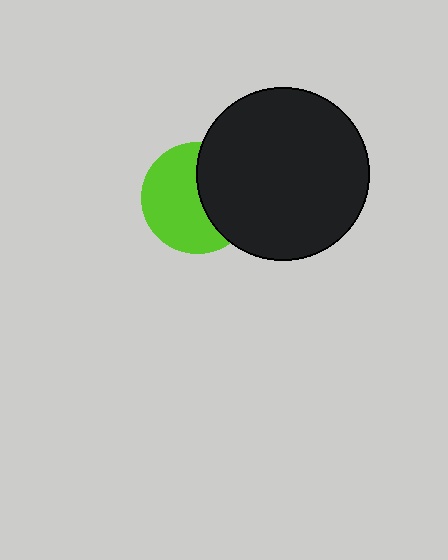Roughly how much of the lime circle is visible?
About half of it is visible (roughly 59%).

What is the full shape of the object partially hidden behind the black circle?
The partially hidden object is a lime circle.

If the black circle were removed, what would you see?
You would see the complete lime circle.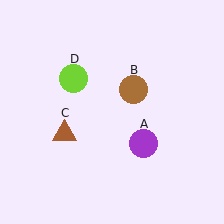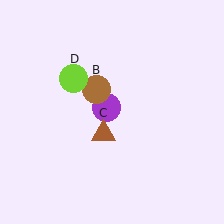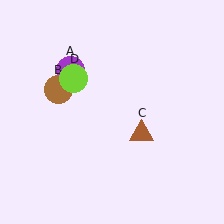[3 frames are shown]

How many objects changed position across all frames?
3 objects changed position: purple circle (object A), brown circle (object B), brown triangle (object C).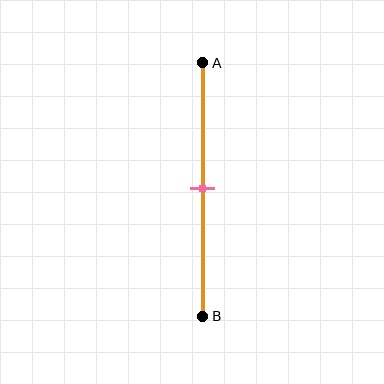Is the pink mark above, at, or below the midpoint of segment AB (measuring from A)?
The pink mark is approximately at the midpoint of segment AB.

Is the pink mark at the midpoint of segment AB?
Yes, the mark is approximately at the midpoint.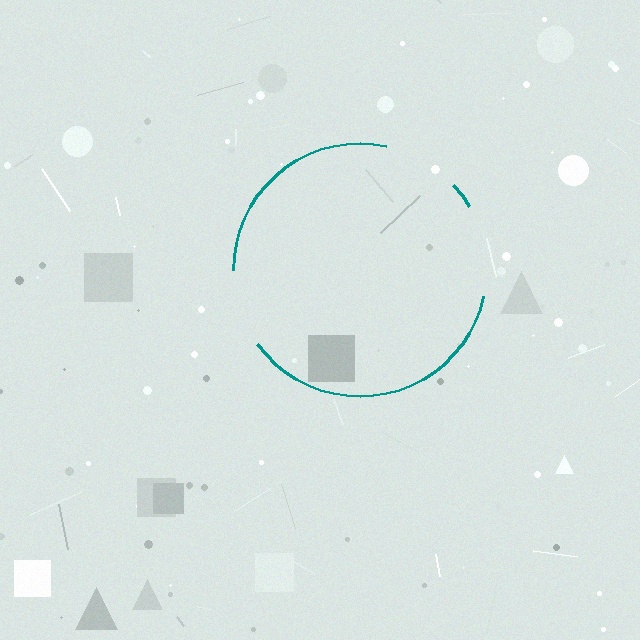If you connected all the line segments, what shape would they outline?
They would outline a circle.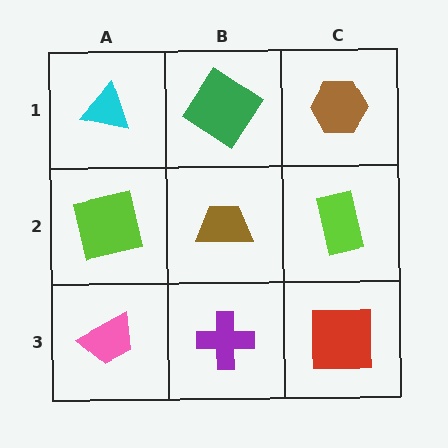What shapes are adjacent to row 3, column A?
A lime square (row 2, column A), a purple cross (row 3, column B).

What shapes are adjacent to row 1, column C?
A lime rectangle (row 2, column C), a green diamond (row 1, column B).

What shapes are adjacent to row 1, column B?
A brown trapezoid (row 2, column B), a cyan triangle (row 1, column A), a brown hexagon (row 1, column C).